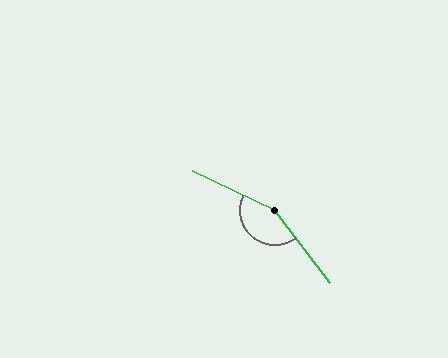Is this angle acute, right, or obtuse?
It is obtuse.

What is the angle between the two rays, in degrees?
Approximately 153 degrees.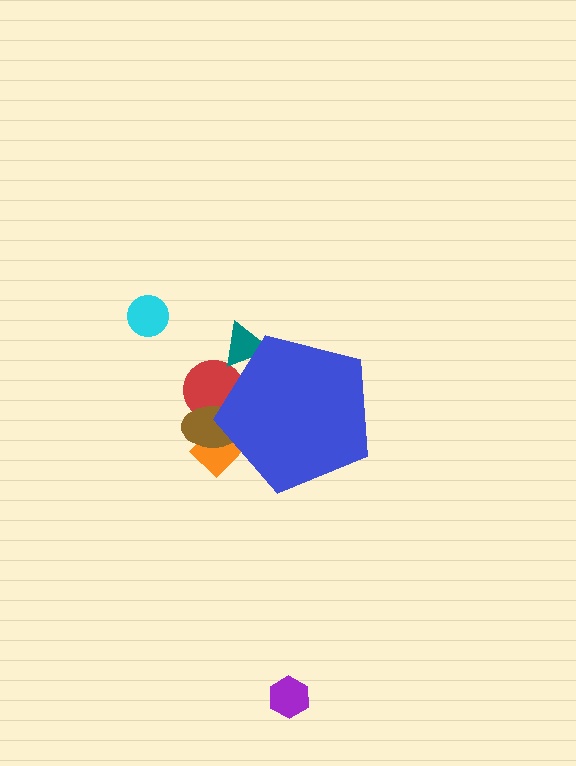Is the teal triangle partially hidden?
Yes, the teal triangle is partially hidden behind the blue pentagon.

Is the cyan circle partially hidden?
No, the cyan circle is fully visible.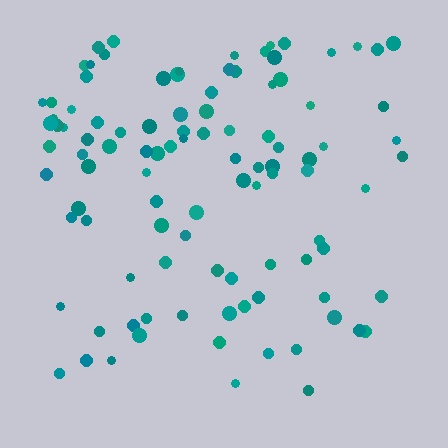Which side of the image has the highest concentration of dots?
The top.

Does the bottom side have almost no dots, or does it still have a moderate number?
Still a moderate number, just noticeably fewer than the top.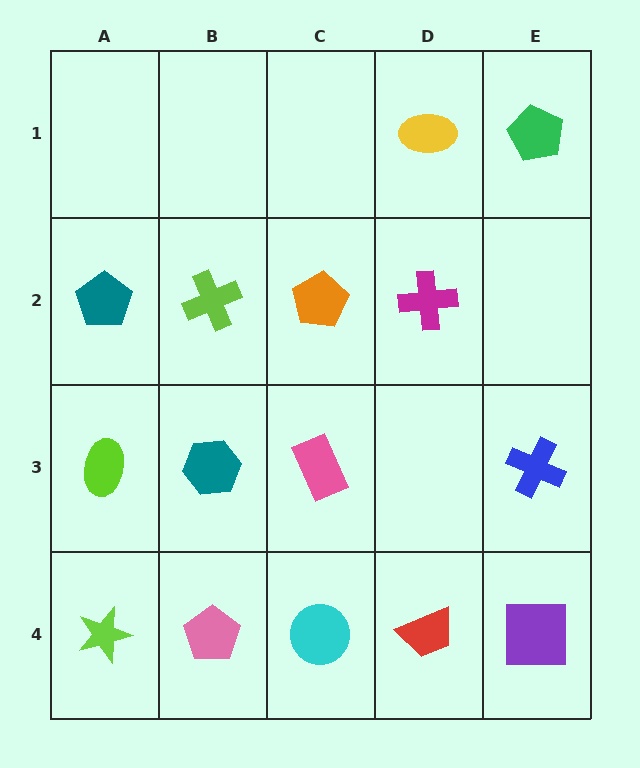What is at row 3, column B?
A teal hexagon.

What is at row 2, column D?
A magenta cross.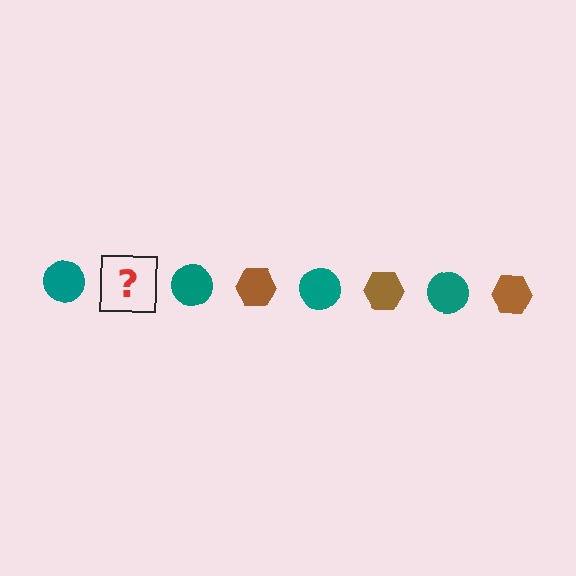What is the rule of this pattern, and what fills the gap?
The rule is that the pattern alternates between teal circle and brown hexagon. The gap should be filled with a brown hexagon.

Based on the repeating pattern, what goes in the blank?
The blank should be a brown hexagon.